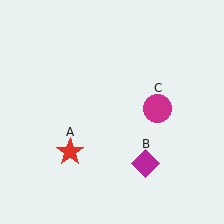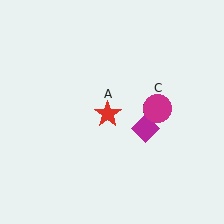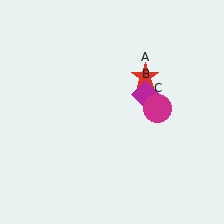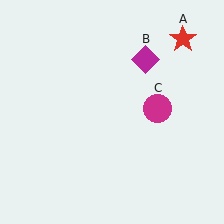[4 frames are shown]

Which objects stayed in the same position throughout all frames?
Magenta circle (object C) remained stationary.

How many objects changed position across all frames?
2 objects changed position: red star (object A), magenta diamond (object B).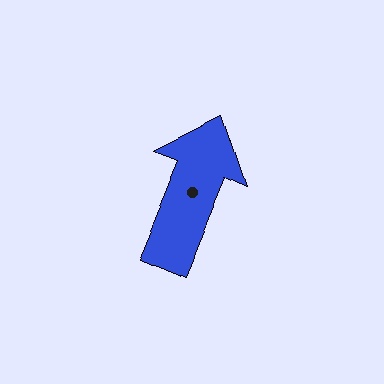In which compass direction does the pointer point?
Northeast.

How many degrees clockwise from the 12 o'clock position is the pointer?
Approximately 23 degrees.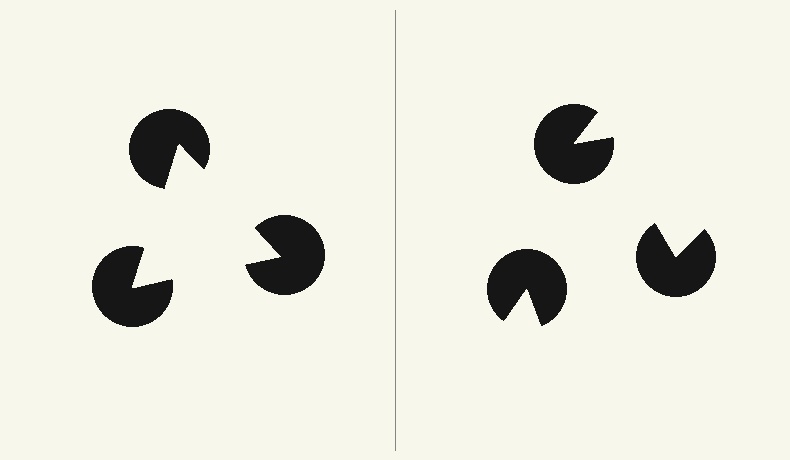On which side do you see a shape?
An illusory triangle appears on the left side. On the right side the wedge cuts are rotated, so no coherent shape forms.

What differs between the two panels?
The pac-man discs are positioned identically on both sides; only the wedge orientations differ. On the left they align to a triangle; on the right they are misaligned.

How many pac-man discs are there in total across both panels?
6 — 3 on each side.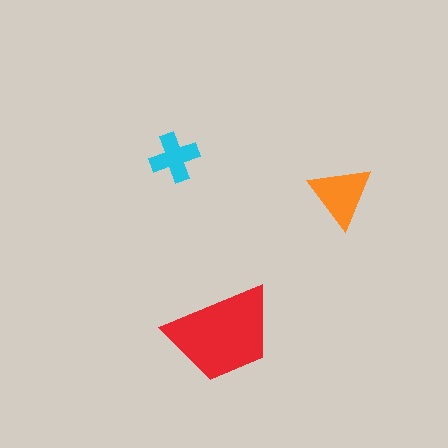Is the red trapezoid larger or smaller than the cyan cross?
Larger.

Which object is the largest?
The red trapezoid.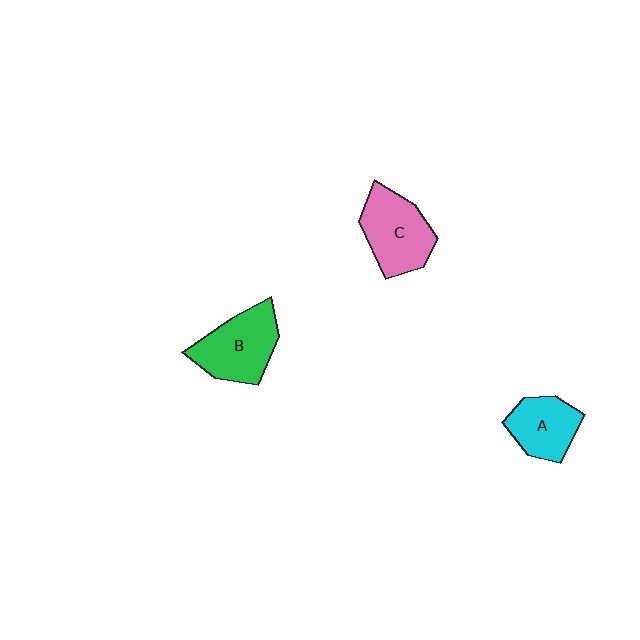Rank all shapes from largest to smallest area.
From largest to smallest: B (green), C (pink), A (cyan).